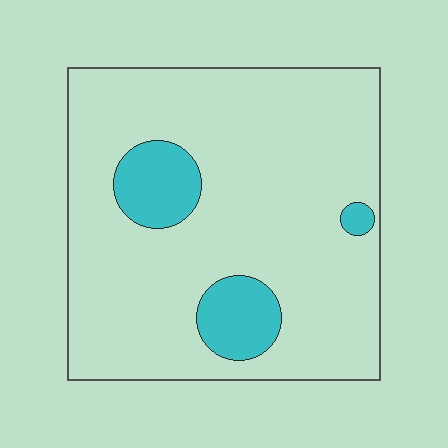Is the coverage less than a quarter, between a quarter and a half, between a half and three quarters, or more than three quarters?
Less than a quarter.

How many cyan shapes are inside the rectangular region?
3.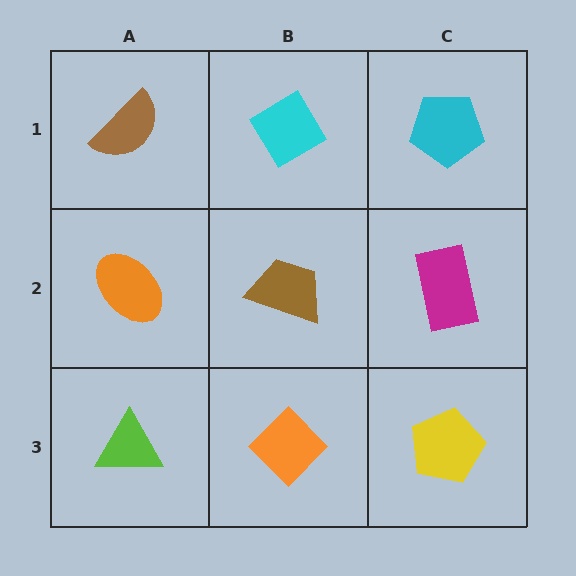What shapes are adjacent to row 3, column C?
A magenta rectangle (row 2, column C), an orange diamond (row 3, column B).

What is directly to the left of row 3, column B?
A lime triangle.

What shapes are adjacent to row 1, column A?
An orange ellipse (row 2, column A), a cyan diamond (row 1, column B).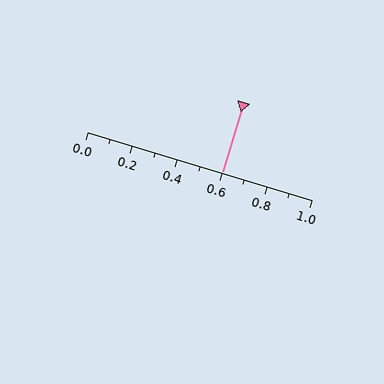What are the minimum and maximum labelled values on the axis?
The axis runs from 0.0 to 1.0.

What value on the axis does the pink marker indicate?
The marker indicates approximately 0.6.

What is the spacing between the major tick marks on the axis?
The major ticks are spaced 0.2 apart.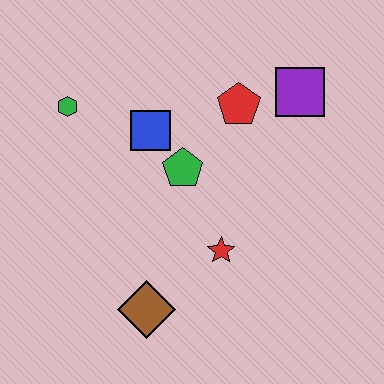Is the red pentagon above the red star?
Yes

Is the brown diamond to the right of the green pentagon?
No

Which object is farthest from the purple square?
The brown diamond is farthest from the purple square.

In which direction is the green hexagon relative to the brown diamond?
The green hexagon is above the brown diamond.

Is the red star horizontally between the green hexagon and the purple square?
Yes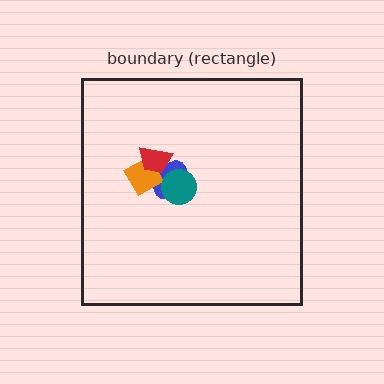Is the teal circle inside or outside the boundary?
Inside.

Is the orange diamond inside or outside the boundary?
Inside.